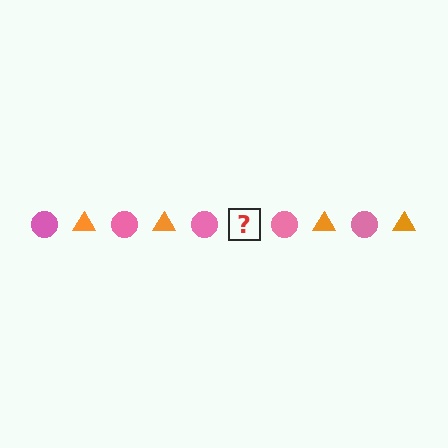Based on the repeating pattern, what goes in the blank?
The blank should be an orange triangle.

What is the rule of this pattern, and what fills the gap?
The rule is that the pattern alternates between pink circle and orange triangle. The gap should be filled with an orange triangle.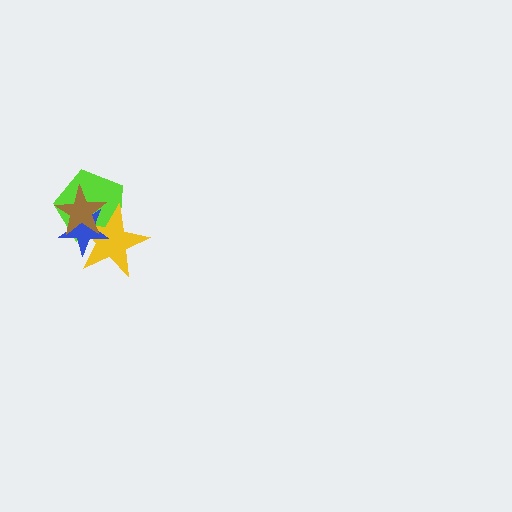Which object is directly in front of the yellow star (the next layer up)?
The blue star is directly in front of the yellow star.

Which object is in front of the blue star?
The brown star is in front of the blue star.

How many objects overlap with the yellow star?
3 objects overlap with the yellow star.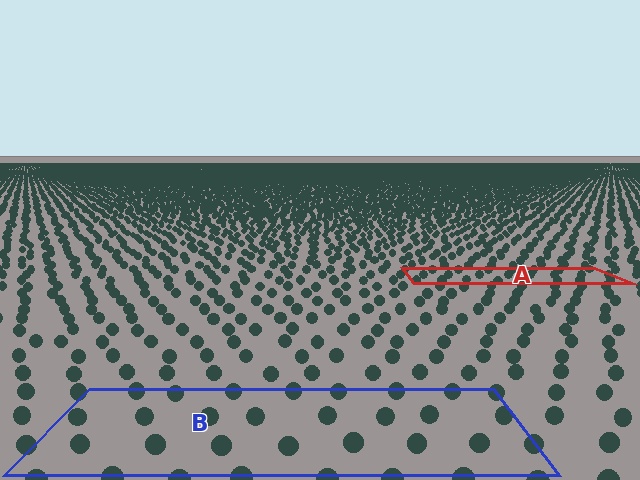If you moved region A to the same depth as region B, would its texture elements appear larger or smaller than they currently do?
They would appear larger. At a closer depth, the same texture elements are projected at a bigger on-screen size.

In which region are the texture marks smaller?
The texture marks are smaller in region A, because it is farther away.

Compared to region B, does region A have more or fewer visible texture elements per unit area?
Region A has more texture elements per unit area — they are packed more densely because it is farther away.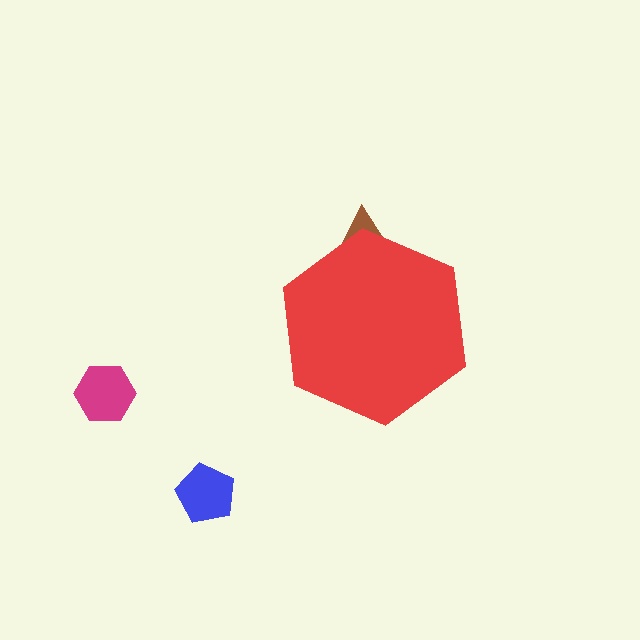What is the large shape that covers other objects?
A red hexagon.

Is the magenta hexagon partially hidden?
No, the magenta hexagon is fully visible.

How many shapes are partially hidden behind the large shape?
1 shape is partially hidden.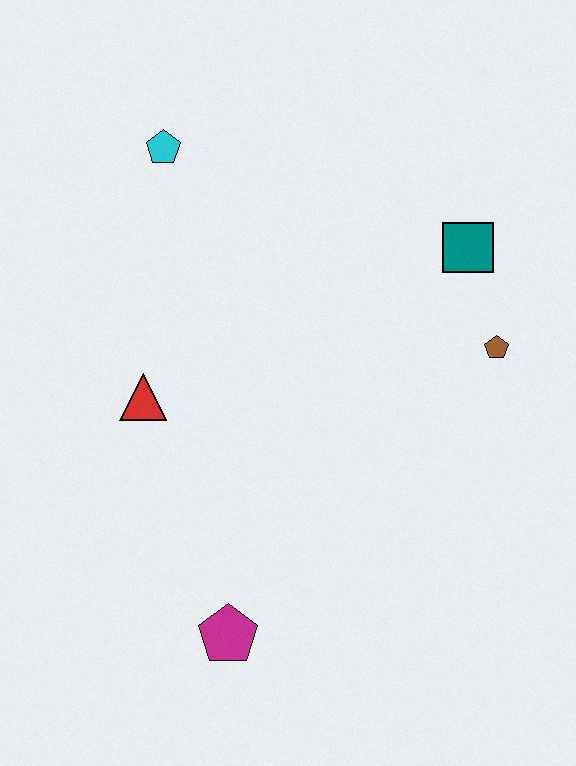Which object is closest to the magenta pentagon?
The red triangle is closest to the magenta pentagon.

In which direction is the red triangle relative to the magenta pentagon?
The red triangle is above the magenta pentagon.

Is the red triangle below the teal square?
Yes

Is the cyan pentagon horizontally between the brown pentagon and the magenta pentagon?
No